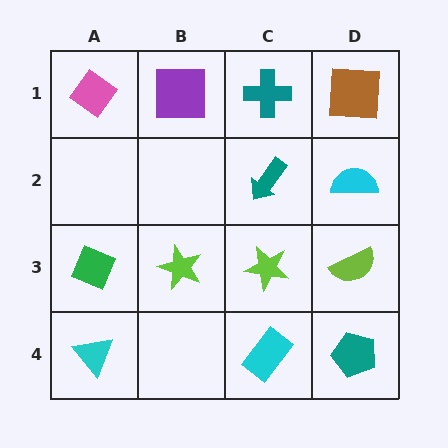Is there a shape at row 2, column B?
No, that cell is empty.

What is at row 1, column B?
A purple square.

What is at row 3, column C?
A lime star.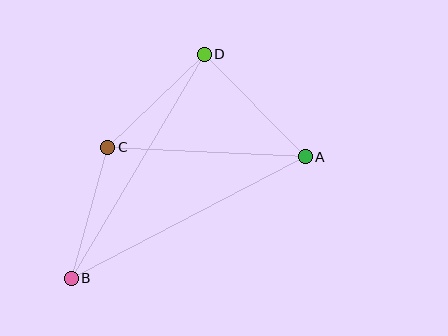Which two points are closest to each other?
Points C and D are closest to each other.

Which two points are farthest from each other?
Points A and B are farthest from each other.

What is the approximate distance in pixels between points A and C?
The distance between A and C is approximately 198 pixels.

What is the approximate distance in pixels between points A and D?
The distance between A and D is approximately 144 pixels.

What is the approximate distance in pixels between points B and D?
The distance between B and D is approximately 261 pixels.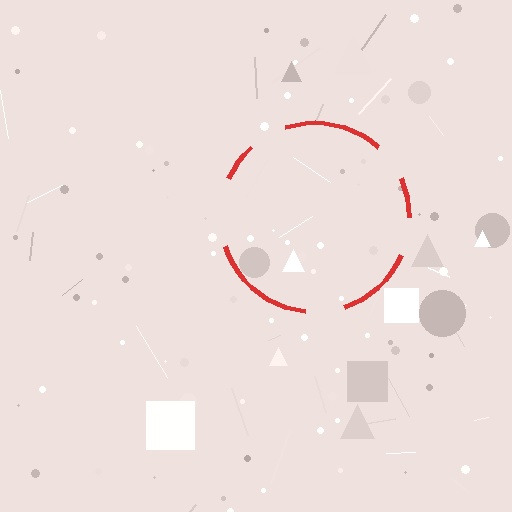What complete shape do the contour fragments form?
The contour fragments form a circle.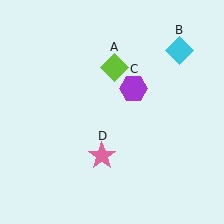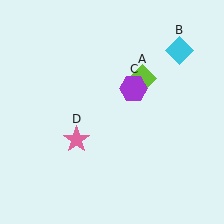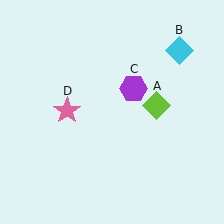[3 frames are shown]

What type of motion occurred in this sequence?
The lime diamond (object A), pink star (object D) rotated clockwise around the center of the scene.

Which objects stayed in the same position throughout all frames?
Cyan diamond (object B) and purple hexagon (object C) remained stationary.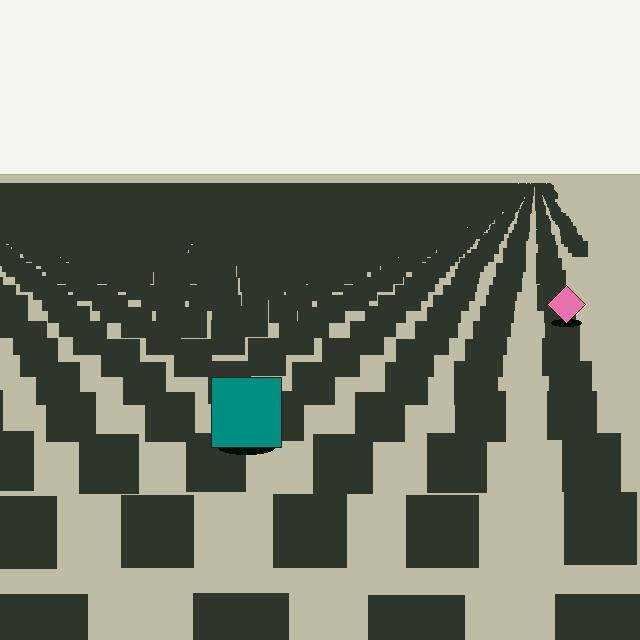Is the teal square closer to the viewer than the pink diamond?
Yes. The teal square is closer — you can tell from the texture gradient: the ground texture is coarser near it.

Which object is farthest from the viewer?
The pink diamond is farthest from the viewer. It appears smaller and the ground texture around it is denser.